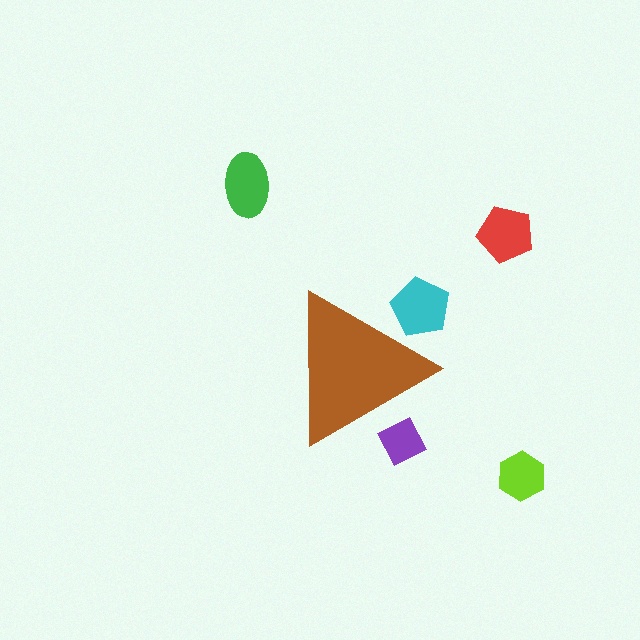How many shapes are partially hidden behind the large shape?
2 shapes are partially hidden.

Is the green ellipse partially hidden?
No, the green ellipse is fully visible.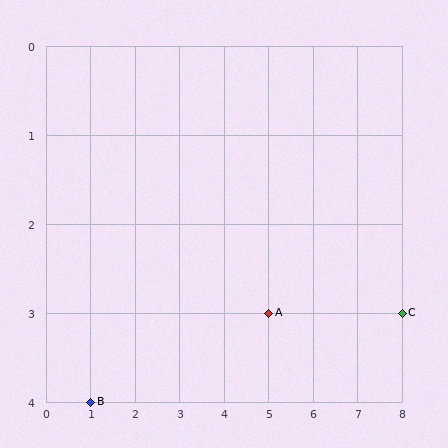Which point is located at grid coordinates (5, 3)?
Point A is at (5, 3).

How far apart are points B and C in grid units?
Points B and C are 7 columns and 1 row apart (about 7.1 grid units diagonally).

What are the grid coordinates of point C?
Point C is at grid coordinates (8, 3).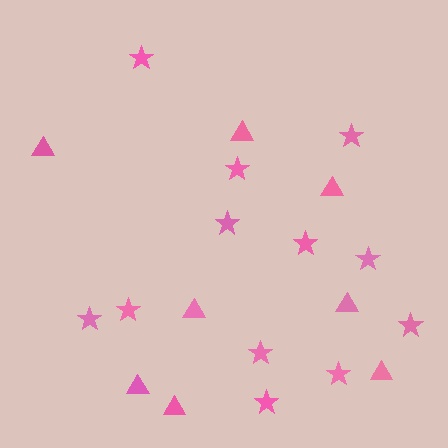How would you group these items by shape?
There are 2 groups: one group of stars (12) and one group of triangles (8).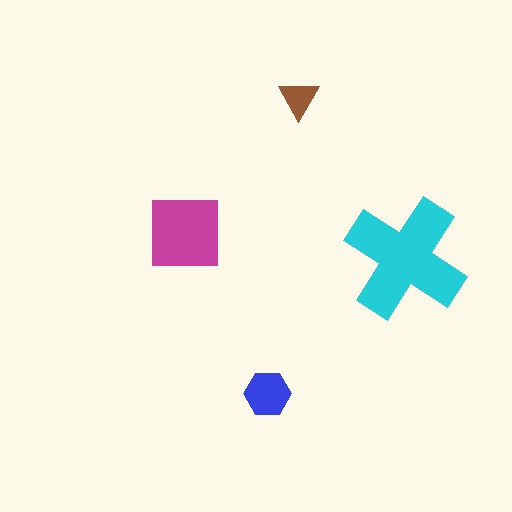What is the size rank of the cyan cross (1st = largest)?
1st.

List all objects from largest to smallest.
The cyan cross, the magenta square, the blue hexagon, the brown triangle.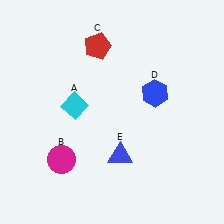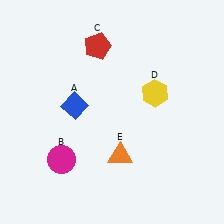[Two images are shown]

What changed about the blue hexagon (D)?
In Image 1, D is blue. In Image 2, it changed to yellow.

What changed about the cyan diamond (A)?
In Image 1, A is cyan. In Image 2, it changed to blue.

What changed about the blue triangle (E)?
In Image 1, E is blue. In Image 2, it changed to orange.